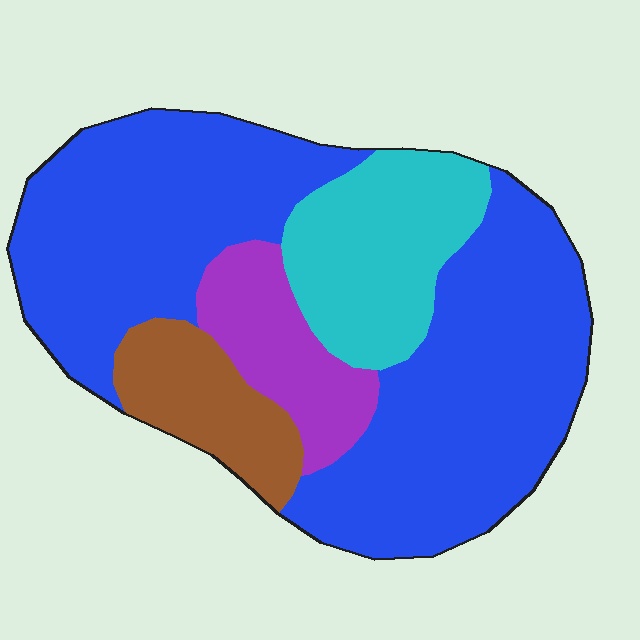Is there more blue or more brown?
Blue.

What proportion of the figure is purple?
Purple covers roughly 10% of the figure.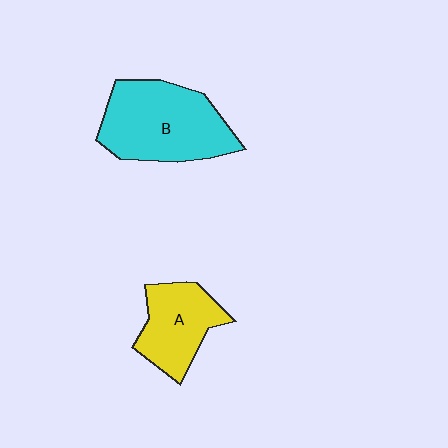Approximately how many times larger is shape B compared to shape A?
Approximately 1.6 times.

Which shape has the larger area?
Shape B (cyan).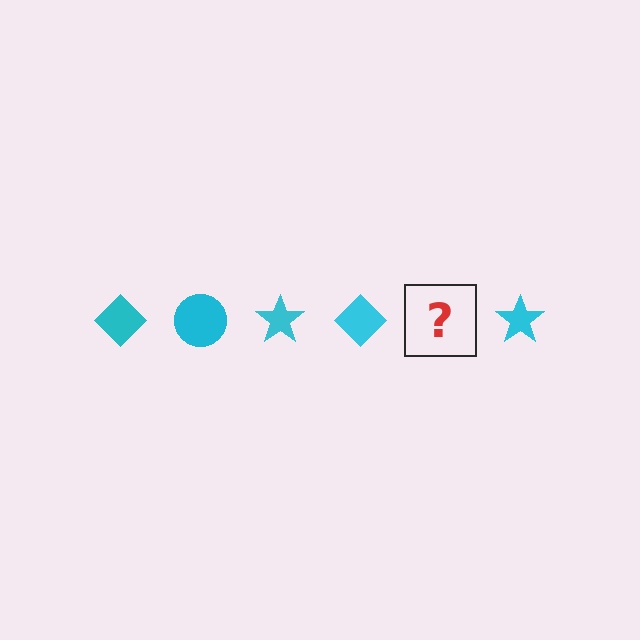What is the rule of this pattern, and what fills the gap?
The rule is that the pattern cycles through diamond, circle, star shapes in cyan. The gap should be filled with a cyan circle.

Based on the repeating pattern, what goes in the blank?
The blank should be a cyan circle.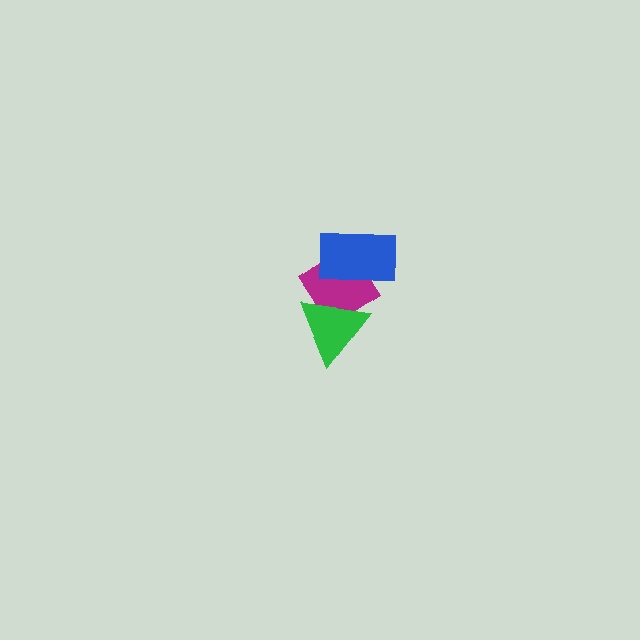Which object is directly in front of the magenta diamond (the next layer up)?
The green triangle is directly in front of the magenta diamond.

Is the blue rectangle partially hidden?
No, no other shape covers it.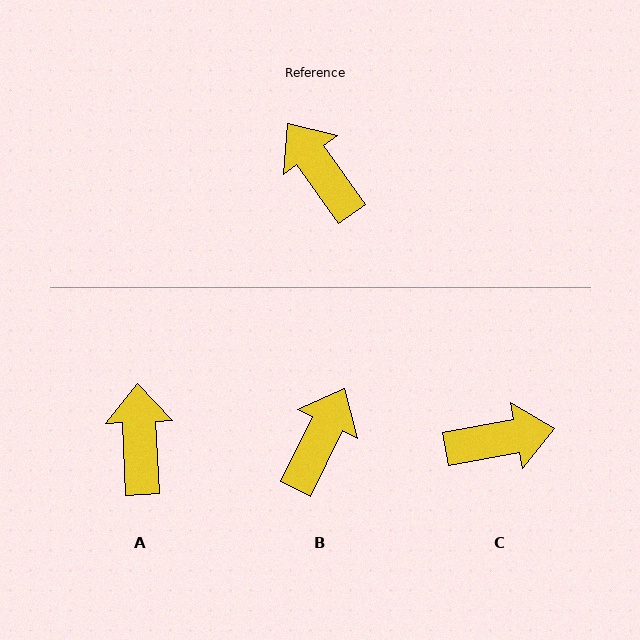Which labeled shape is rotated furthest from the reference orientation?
C, about 115 degrees away.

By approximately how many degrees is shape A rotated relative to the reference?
Approximately 33 degrees clockwise.